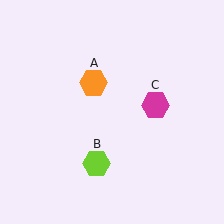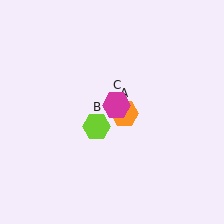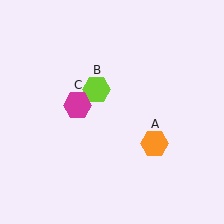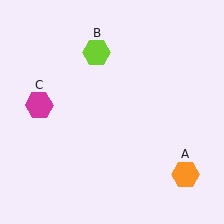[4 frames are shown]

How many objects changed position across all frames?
3 objects changed position: orange hexagon (object A), lime hexagon (object B), magenta hexagon (object C).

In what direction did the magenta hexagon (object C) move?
The magenta hexagon (object C) moved left.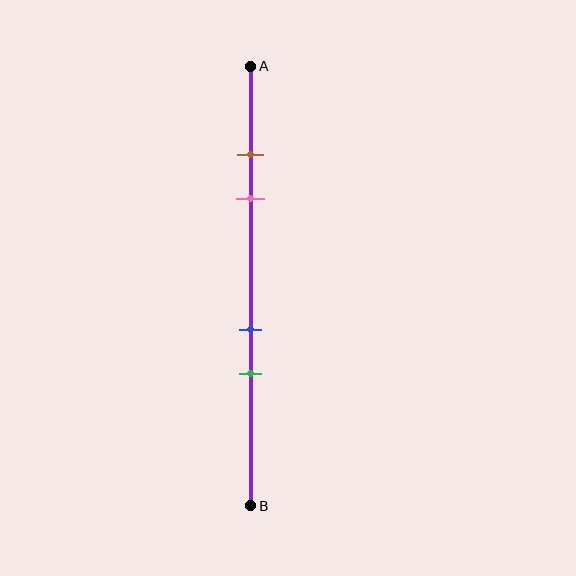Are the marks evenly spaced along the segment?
No, the marks are not evenly spaced.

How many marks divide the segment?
There are 4 marks dividing the segment.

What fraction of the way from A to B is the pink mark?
The pink mark is approximately 30% (0.3) of the way from A to B.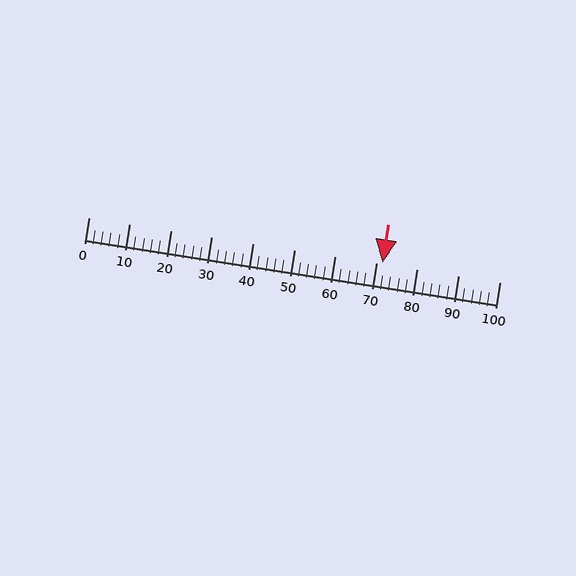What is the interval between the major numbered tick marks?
The major tick marks are spaced 10 units apart.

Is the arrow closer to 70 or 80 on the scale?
The arrow is closer to 70.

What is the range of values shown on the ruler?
The ruler shows values from 0 to 100.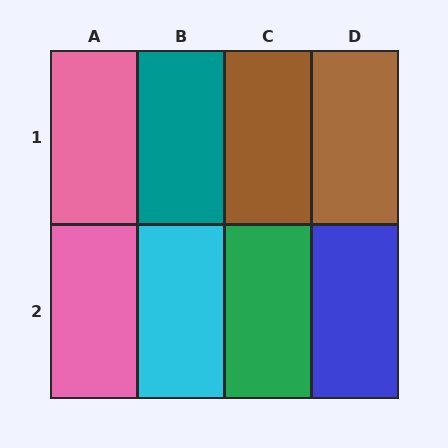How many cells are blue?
1 cell is blue.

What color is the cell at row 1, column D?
Brown.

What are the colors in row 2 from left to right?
Pink, cyan, green, blue.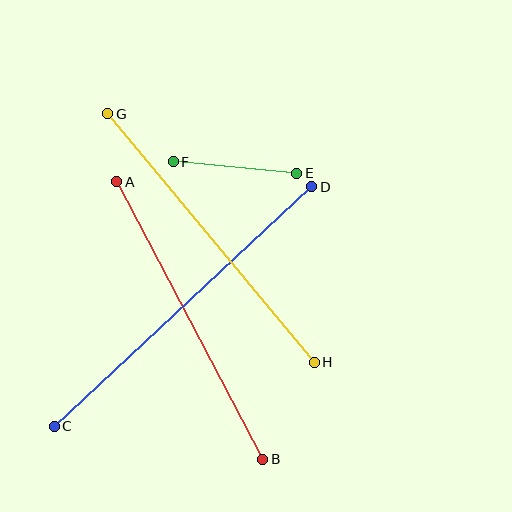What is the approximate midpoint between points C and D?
The midpoint is at approximately (183, 306) pixels.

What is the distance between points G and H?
The distance is approximately 323 pixels.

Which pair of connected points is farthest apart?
Points C and D are farthest apart.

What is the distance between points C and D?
The distance is approximately 352 pixels.